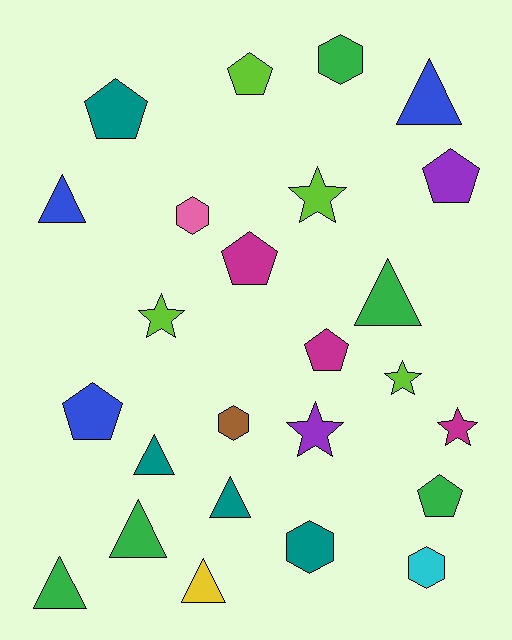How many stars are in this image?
There are 5 stars.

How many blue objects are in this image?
There are 3 blue objects.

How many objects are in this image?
There are 25 objects.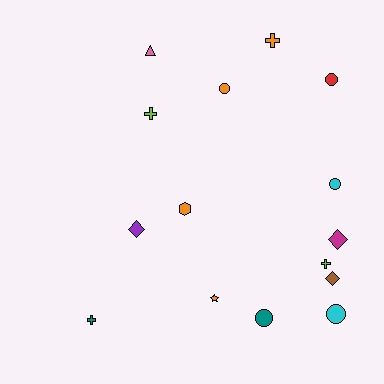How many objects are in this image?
There are 15 objects.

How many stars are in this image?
There is 1 star.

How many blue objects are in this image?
There are no blue objects.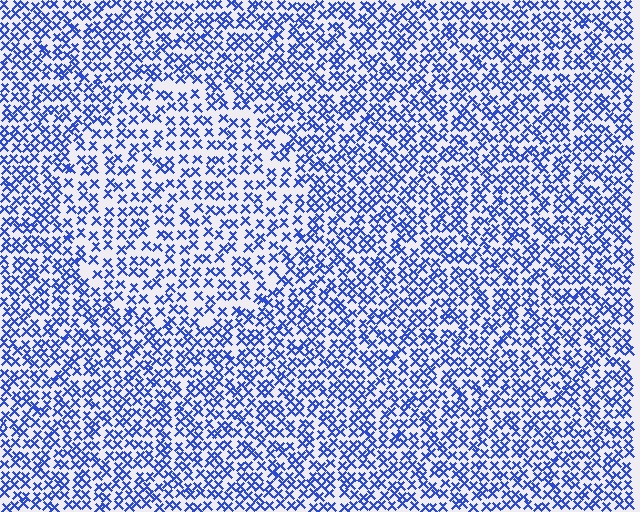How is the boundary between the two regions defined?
The boundary is defined by a change in element density (approximately 1.5x ratio). All elements are the same color, size, and shape.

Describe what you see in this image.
The image contains small blue elements arranged at two different densities. A circle-shaped region is visible where the elements are less densely packed than the surrounding area.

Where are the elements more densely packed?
The elements are more densely packed outside the circle boundary.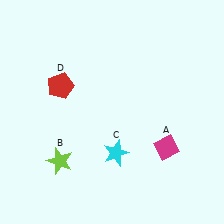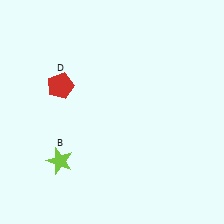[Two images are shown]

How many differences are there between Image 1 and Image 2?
There are 2 differences between the two images.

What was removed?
The magenta diamond (A), the cyan star (C) were removed in Image 2.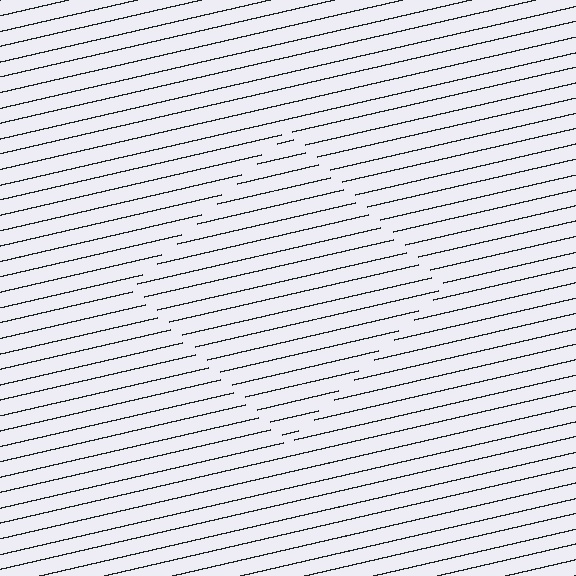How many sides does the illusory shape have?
4 sides — the line-ends trace a square.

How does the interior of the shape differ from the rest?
The interior of the shape contains the same grating, shifted by half a period — the contour is defined by the phase discontinuity where line-ends from the inner and outer gratings abut.